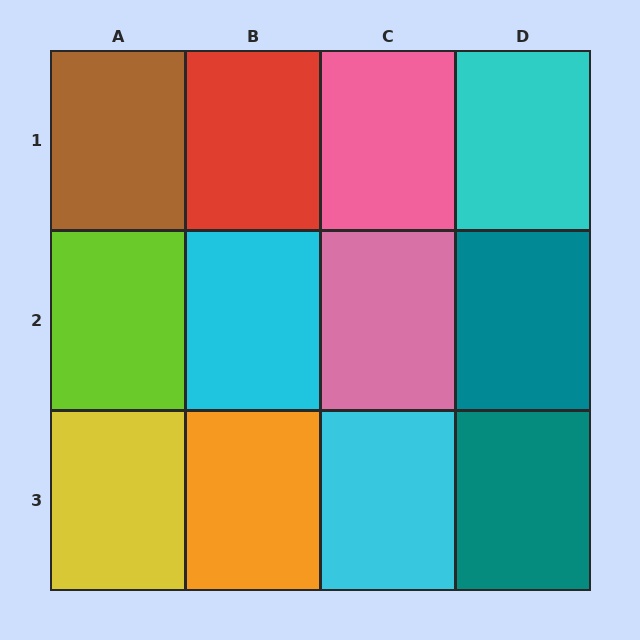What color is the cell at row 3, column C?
Cyan.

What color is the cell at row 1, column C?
Pink.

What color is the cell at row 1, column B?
Red.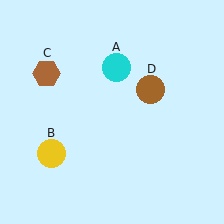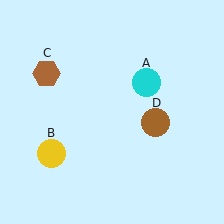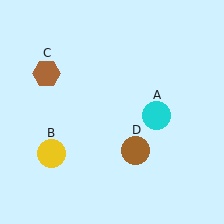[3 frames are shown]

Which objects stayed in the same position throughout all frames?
Yellow circle (object B) and brown hexagon (object C) remained stationary.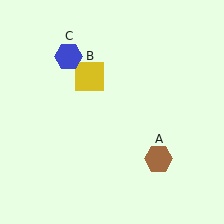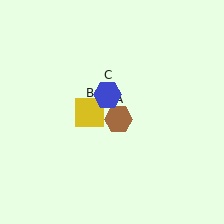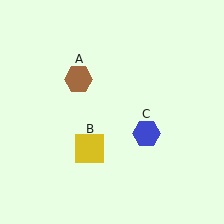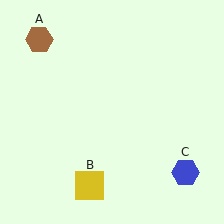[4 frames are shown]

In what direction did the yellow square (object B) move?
The yellow square (object B) moved down.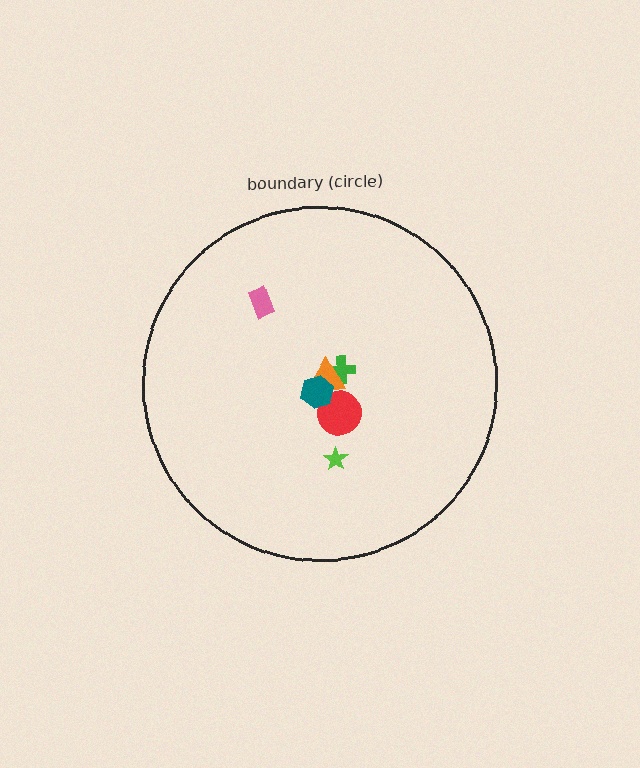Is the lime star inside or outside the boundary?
Inside.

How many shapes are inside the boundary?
6 inside, 0 outside.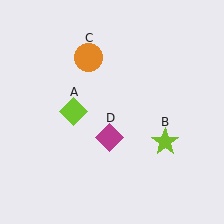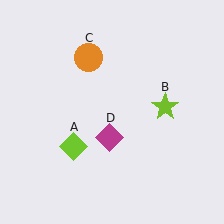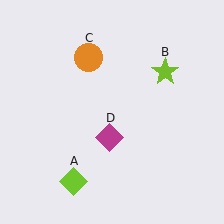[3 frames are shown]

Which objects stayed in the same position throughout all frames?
Orange circle (object C) and magenta diamond (object D) remained stationary.